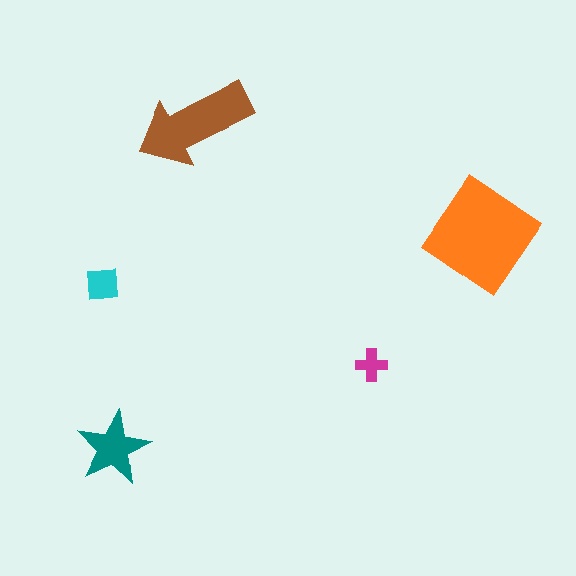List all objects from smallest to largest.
The magenta cross, the cyan square, the teal star, the brown arrow, the orange diamond.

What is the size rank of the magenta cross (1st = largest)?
5th.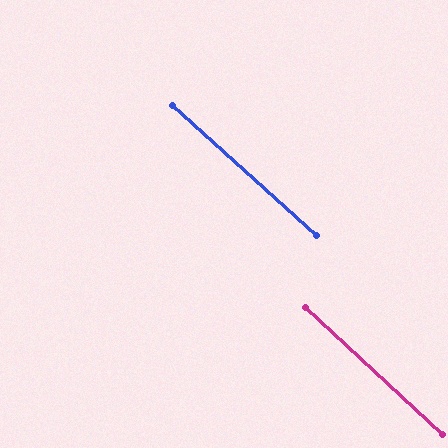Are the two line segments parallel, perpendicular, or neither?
Parallel — their directions differ by only 0.7°.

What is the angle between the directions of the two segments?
Approximately 1 degree.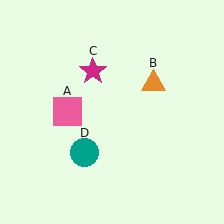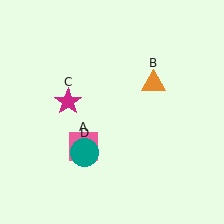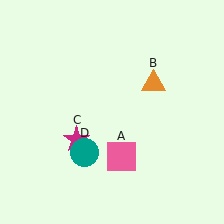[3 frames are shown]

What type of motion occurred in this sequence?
The pink square (object A), magenta star (object C) rotated counterclockwise around the center of the scene.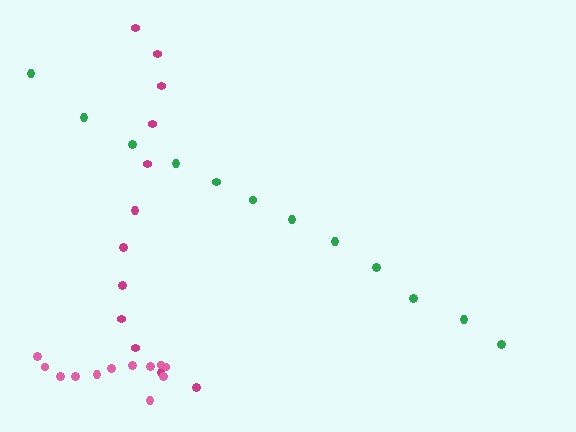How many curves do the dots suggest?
There are 3 distinct paths.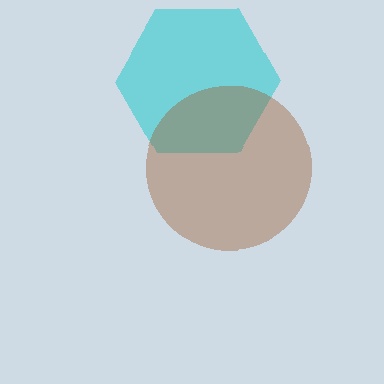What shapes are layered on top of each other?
The layered shapes are: a cyan hexagon, a brown circle.